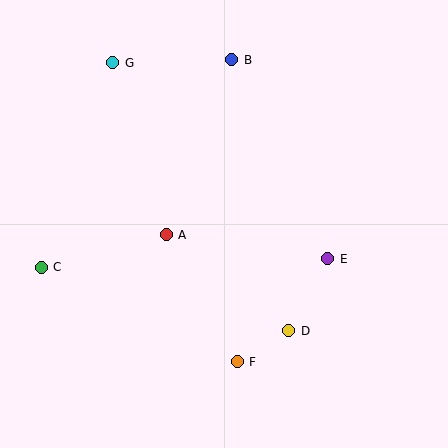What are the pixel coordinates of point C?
Point C is at (41, 267).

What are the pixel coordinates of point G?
Point G is at (113, 63).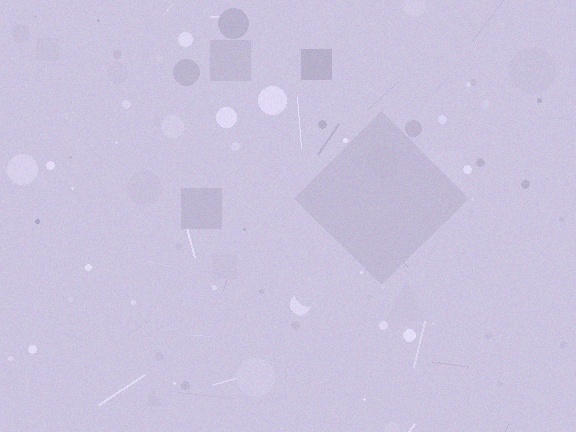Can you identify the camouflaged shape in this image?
The camouflaged shape is a diamond.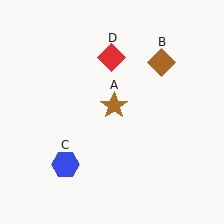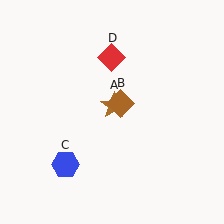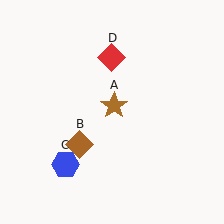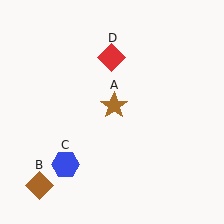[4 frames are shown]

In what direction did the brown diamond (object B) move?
The brown diamond (object B) moved down and to the left.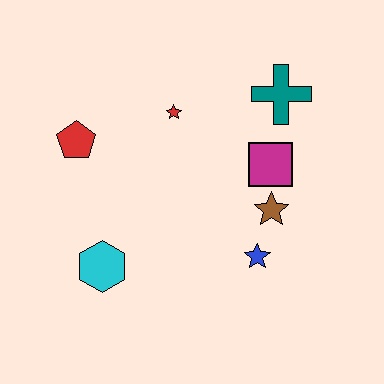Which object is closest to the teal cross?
The magenta square is closest to the teal cross.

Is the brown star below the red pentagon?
Yes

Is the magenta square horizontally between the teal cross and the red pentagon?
Yes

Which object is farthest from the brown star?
The red pentagon is farthest from the brown star.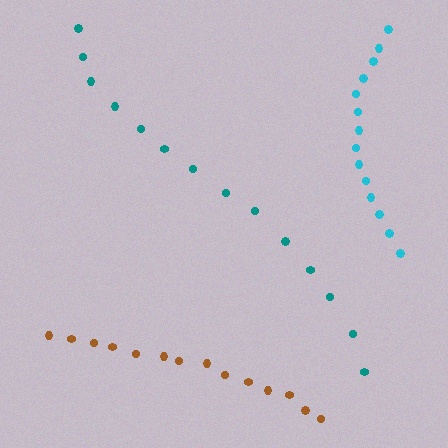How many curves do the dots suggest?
There are 3 distinct paths.